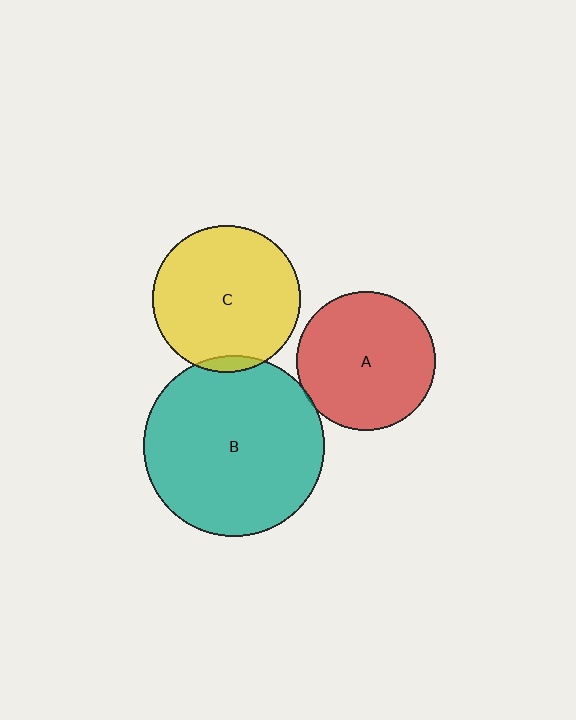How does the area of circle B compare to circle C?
Approximately 1.5 times.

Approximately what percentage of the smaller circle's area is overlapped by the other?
Approximately 5%.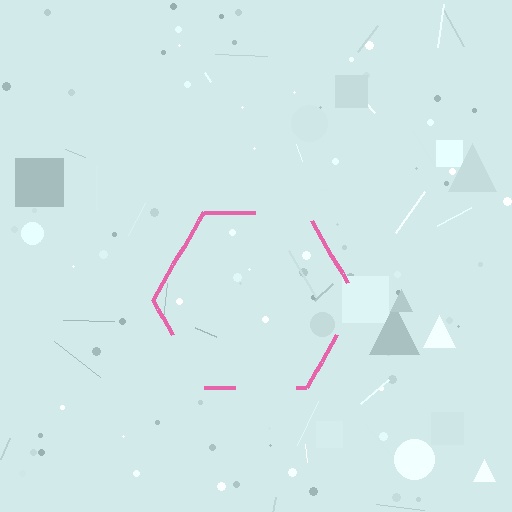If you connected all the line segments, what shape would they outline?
They would outline a hexagon.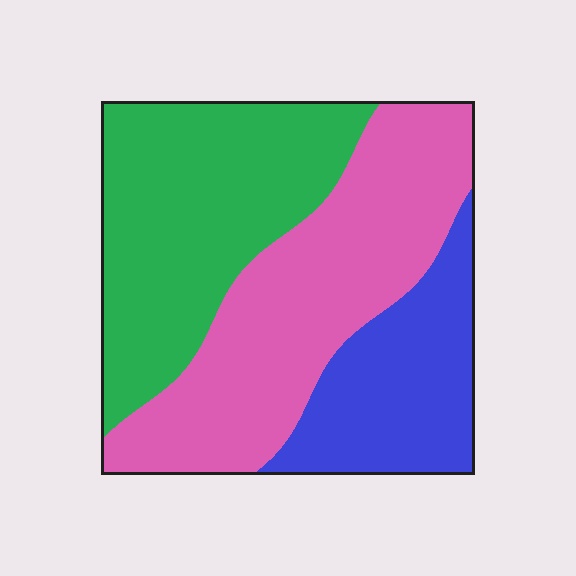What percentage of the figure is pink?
Pink takes up about two fifths (2/5) of the figure.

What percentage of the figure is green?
Green takes up about three eighths (3/8) of the figure.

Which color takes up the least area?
Blue, at roughly 20%.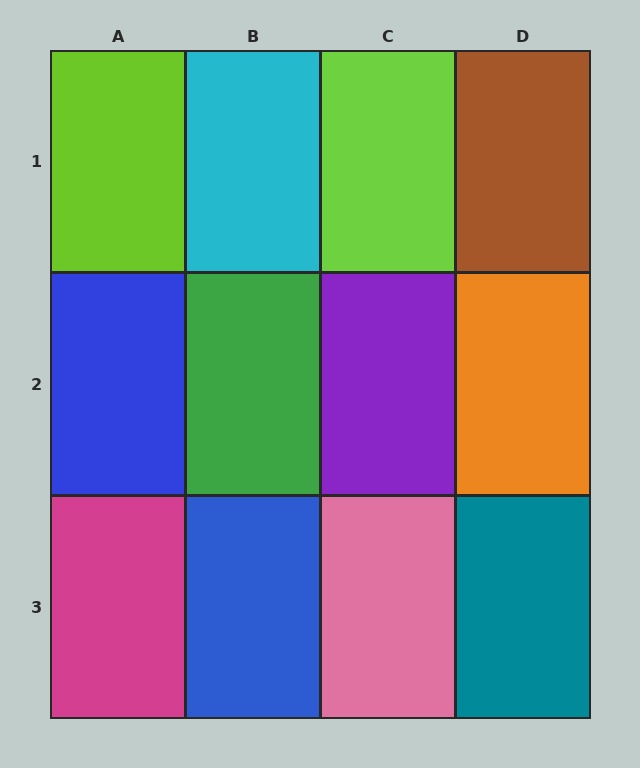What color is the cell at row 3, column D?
Teal.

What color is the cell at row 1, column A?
Lime.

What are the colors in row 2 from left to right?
Blue, green, purple, orange.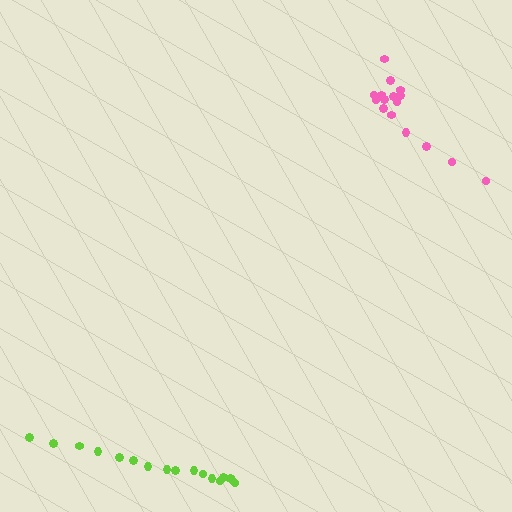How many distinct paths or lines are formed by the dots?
There are 2 distinct paths.